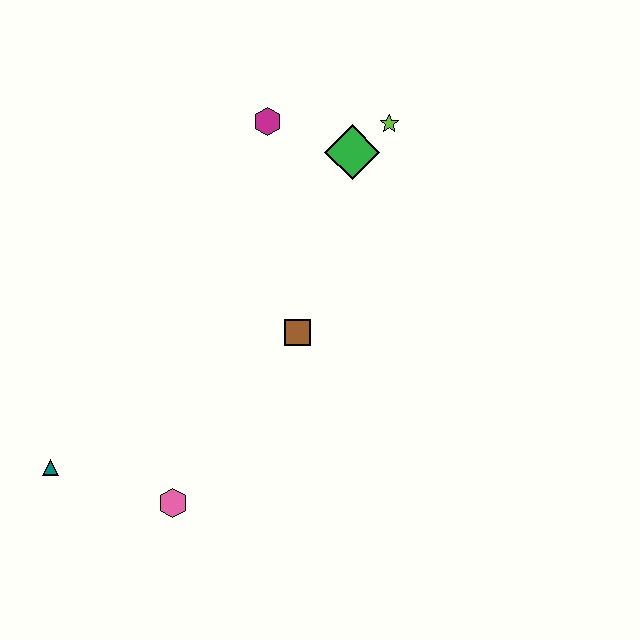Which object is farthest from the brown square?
The teal triangle is farthest from the brown square.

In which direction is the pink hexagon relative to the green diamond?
The pink hexagon is below the green diamond.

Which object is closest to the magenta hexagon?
The green diamond is closest to the magenta hexagon.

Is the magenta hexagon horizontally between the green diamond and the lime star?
No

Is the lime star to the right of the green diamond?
Yes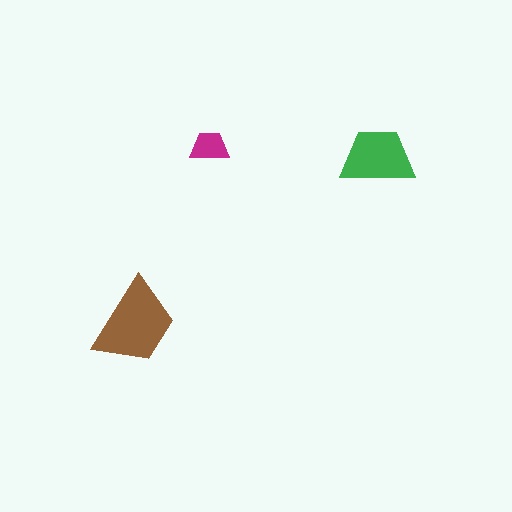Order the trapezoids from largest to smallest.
the brown one, the green one, the magenta one.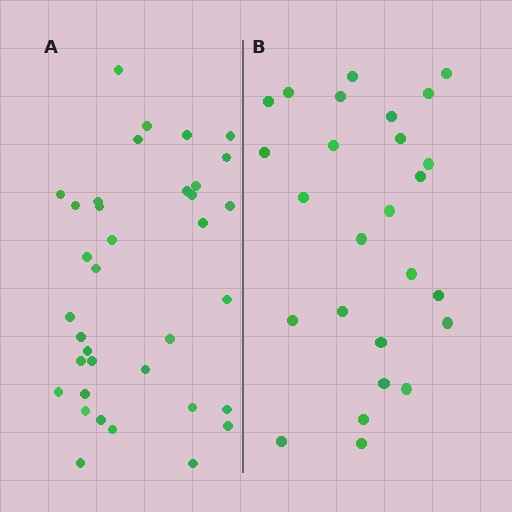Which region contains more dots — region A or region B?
Region A (the left region) has more dots.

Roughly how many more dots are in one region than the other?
Region A has roughly 10 or so more dots than region B.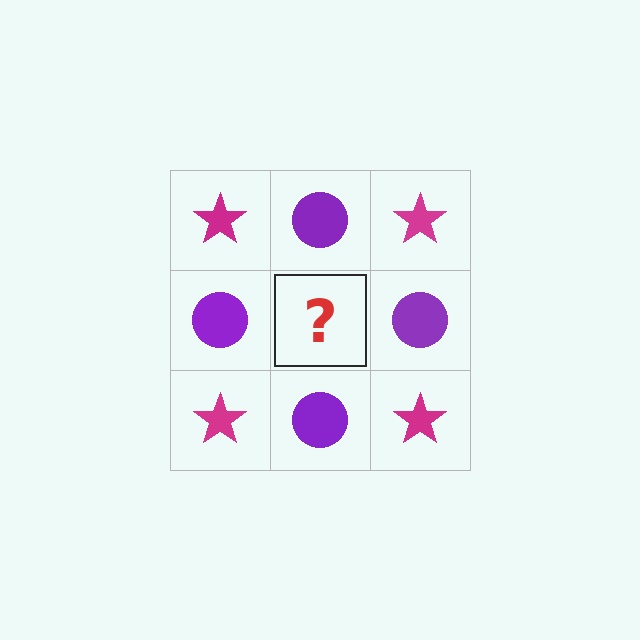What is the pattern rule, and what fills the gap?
The rule is that it alternates magenta star and purple circle in a checkerboard pattern. The gap should be filled with a magenta star.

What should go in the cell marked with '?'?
The missing cell should contain a magenta star.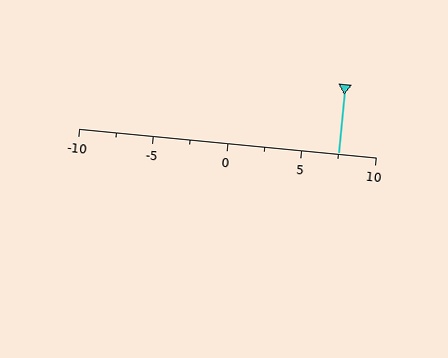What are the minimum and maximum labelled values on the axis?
The axis runs from -10 to 10.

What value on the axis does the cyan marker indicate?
The marker indicates approximately 7.5.